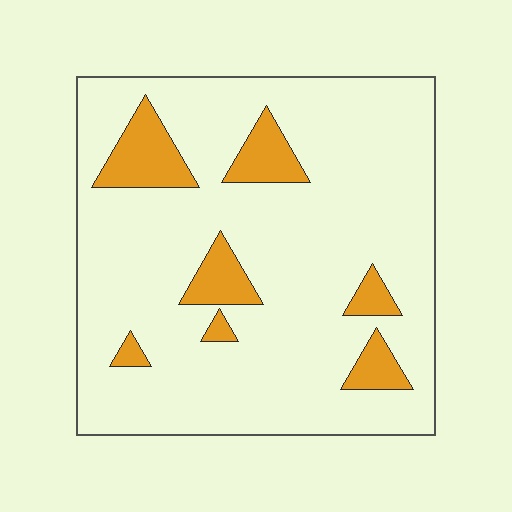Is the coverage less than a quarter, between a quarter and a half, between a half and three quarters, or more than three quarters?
Less than a quarter.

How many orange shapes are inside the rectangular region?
7.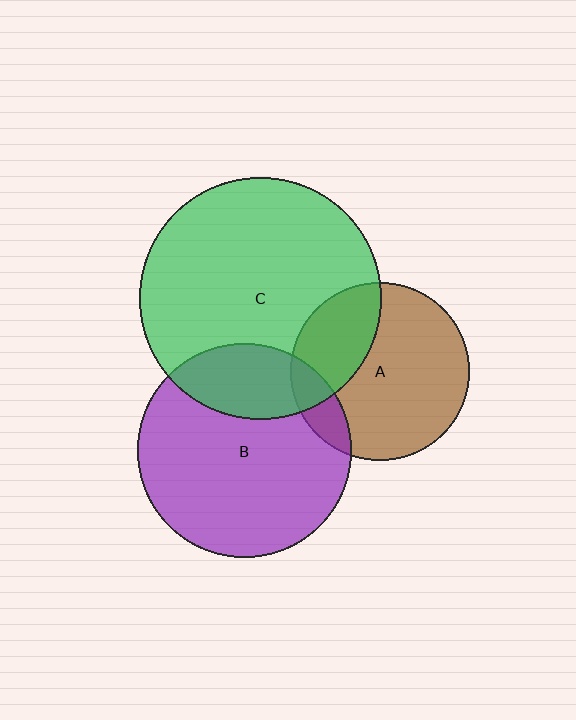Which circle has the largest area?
Circle C (green).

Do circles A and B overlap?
Yes.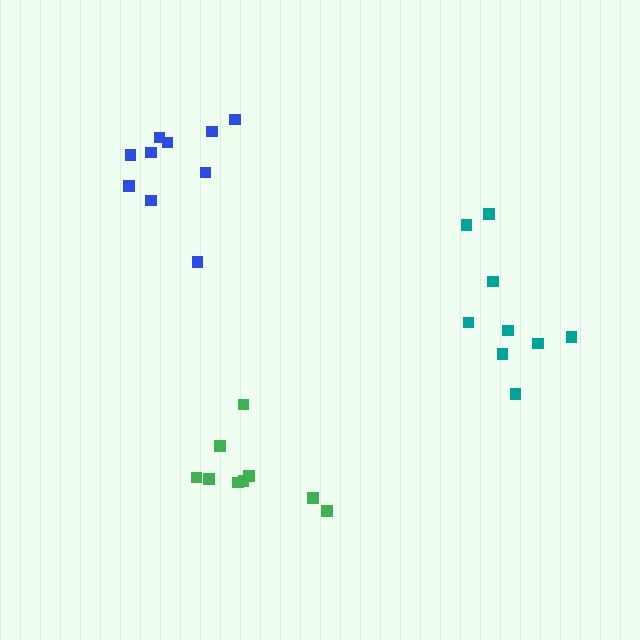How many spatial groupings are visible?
There are 3 spatial groupings.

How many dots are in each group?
Group 1: 10 dots, Group 2: 9 dots, Group 3: 9 dots (28 total).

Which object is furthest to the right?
The teal cluster is rightmost.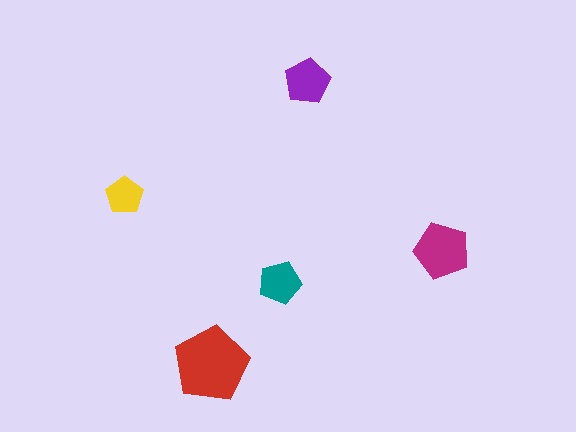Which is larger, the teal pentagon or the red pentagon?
The red one.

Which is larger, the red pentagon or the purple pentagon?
The red one.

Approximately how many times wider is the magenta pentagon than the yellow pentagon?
About 1.5 times wider.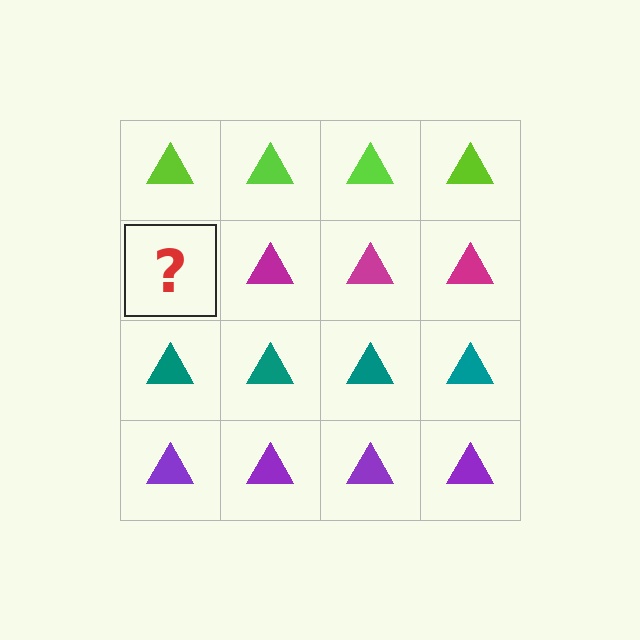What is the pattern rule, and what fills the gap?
The rule is that each row has a consistent color. The gap should be filled with a magenta triangle.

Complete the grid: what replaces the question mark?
The question mark should be replaced with a magenta triangle.